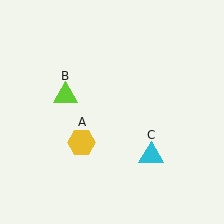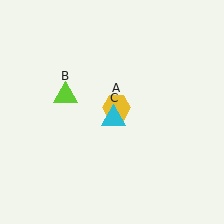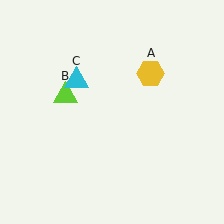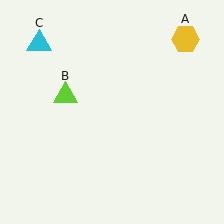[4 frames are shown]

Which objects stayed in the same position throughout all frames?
Lime triangle (object B) remained stationary.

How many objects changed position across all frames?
2 objects changed position: yellow hexagon (object A), cyan triangle (object C).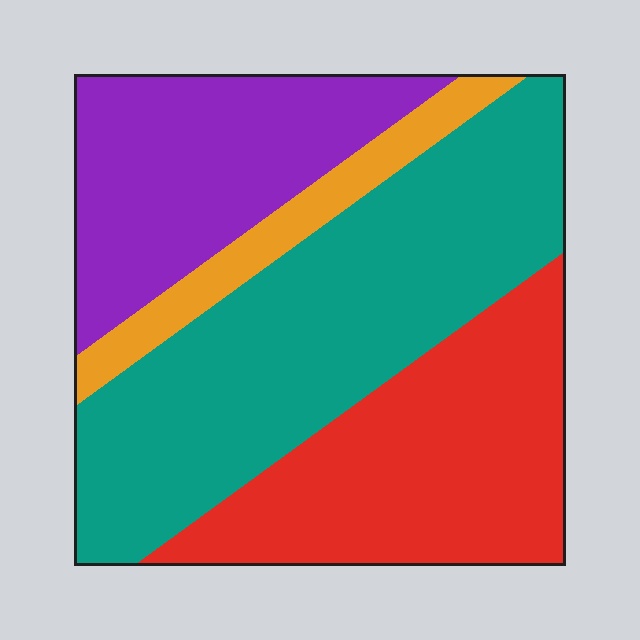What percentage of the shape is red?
Red takes up between a sixth and a third of the shape.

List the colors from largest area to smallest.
From largest to smallest: teal, red, purple, orange.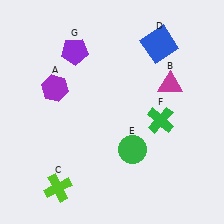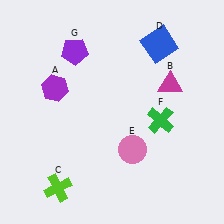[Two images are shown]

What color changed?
The circle (E) changed from green in Image 1 to pink in Image 2.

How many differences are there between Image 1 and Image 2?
There is 1 difference between the two images.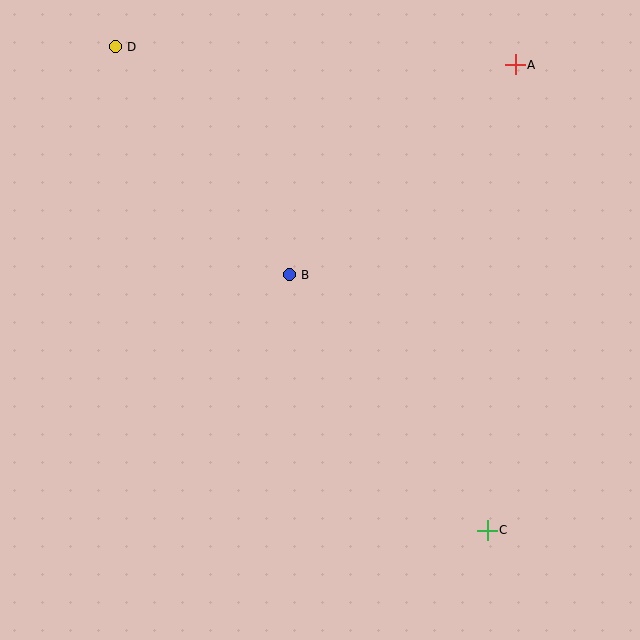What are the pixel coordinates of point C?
Point C is at (487, 530).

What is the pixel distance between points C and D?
The distance between C and D is 610 pixels.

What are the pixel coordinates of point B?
Point B is at (289, 275).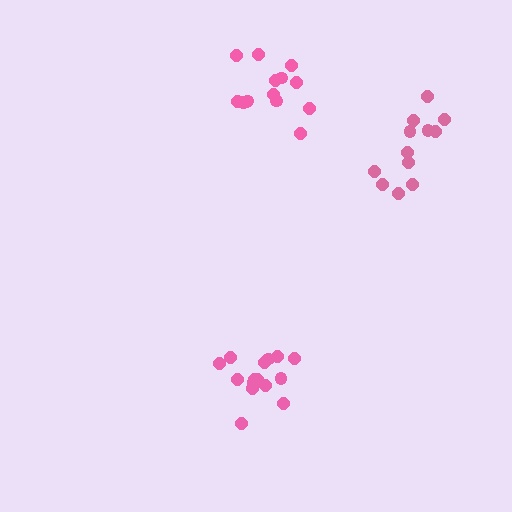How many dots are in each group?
Group 1: 15 dots, Group 2: 12 dots, Group 3: 14 dots (41 total).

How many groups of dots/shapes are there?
There are 3 groups.